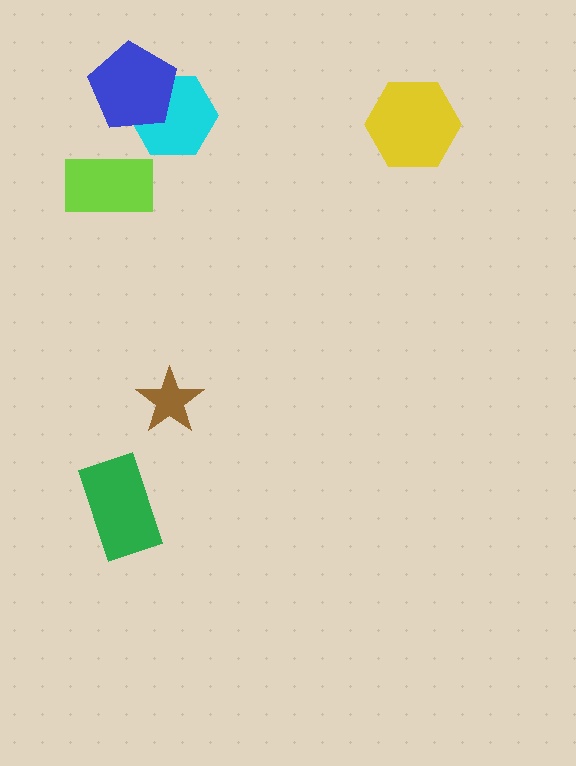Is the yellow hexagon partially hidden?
No, no other shape covers it.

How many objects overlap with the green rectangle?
0 objects overlap with the green rectangle.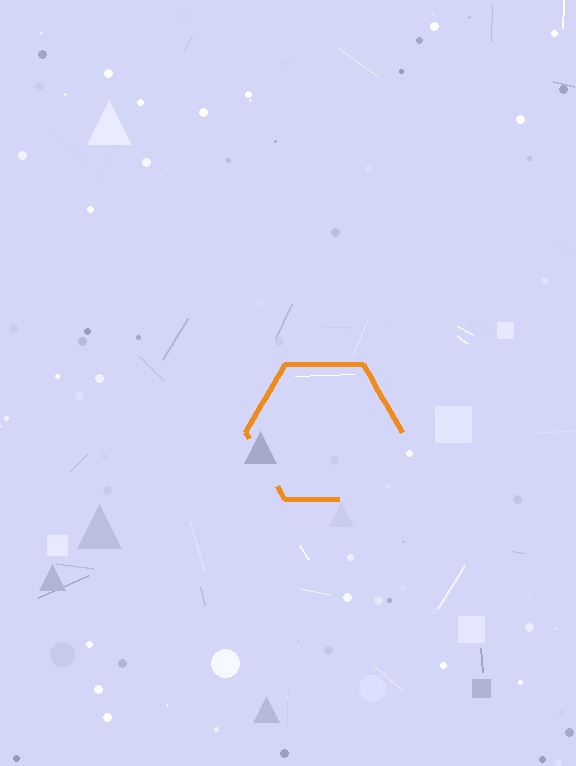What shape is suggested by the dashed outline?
The dashed outline suggests a hexagon.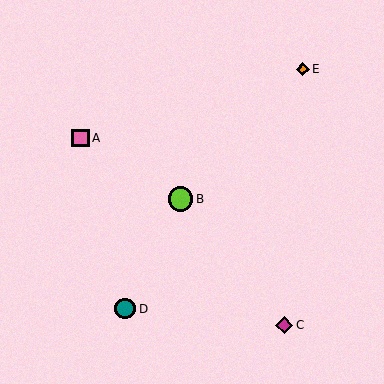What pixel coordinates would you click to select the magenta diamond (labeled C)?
Click at (284, 325) to select the magenta diamond C.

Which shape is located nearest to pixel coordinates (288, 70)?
The orange diamond (labeled E) at (303, 69) is nearest to that location.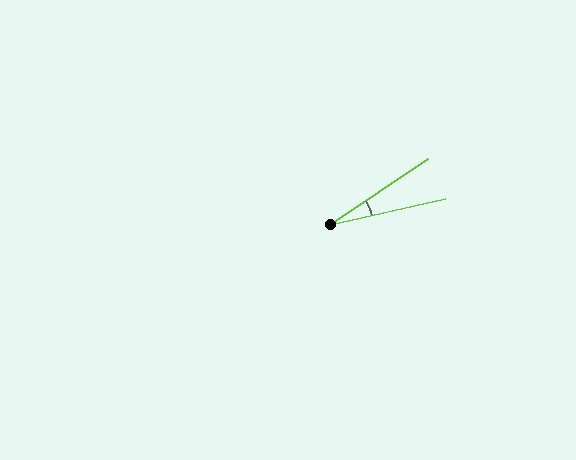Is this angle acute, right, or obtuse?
It is acute.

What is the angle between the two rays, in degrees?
Approximately 21 degrees.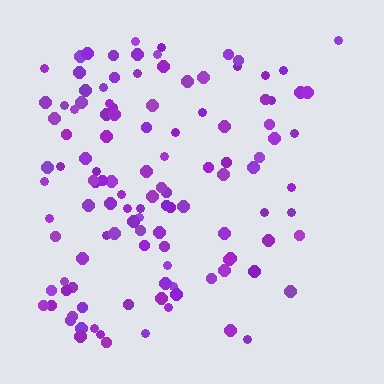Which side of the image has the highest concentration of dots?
The left.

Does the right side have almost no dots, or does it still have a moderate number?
Still a moderate number, just noticeably fewer than the left.